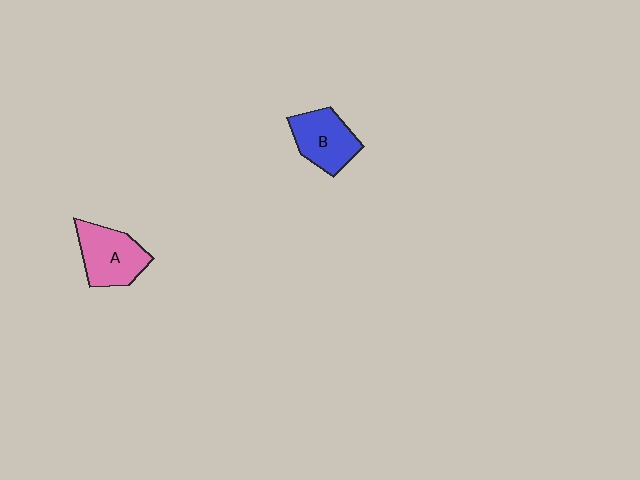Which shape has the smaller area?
Shape B (blue).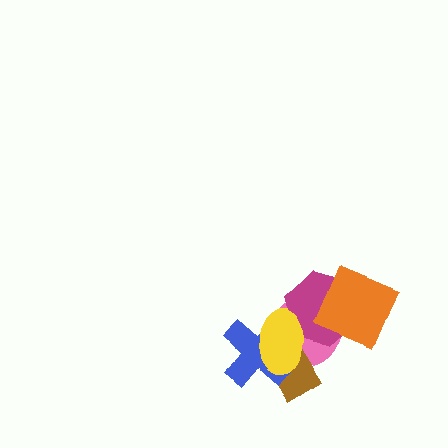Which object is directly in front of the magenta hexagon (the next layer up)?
The yellow ellipse is directly in front of the magenta hexagon.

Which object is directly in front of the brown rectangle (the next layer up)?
The blue cross is directly in front of the brown rectangle.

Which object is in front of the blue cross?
The yellow ellipse is in front of the blue cross.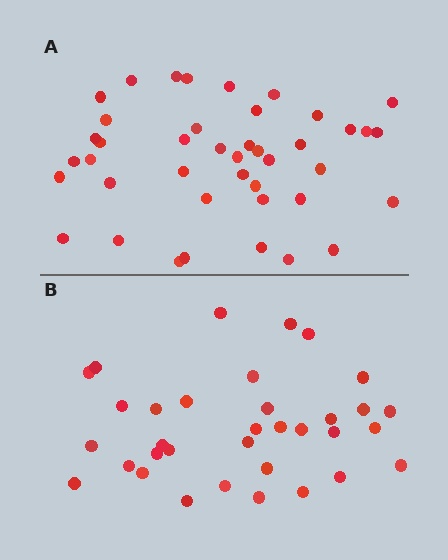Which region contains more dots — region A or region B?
Region A (the top region) has more dots.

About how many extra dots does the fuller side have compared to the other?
Region A has roughly 8 or so more dots than region B.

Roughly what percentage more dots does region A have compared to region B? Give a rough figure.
About 25% more.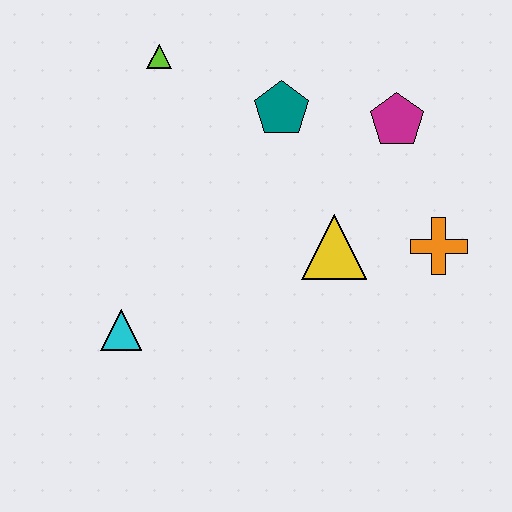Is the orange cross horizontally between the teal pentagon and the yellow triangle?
No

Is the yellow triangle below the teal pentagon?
Yes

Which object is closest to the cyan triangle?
The yellow triangle is closest to the cyan triangle.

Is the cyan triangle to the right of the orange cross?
No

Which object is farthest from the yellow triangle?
The lime triangle is farthest from the yellow triangle.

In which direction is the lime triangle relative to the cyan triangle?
The lime triangle is above the cyan triangle.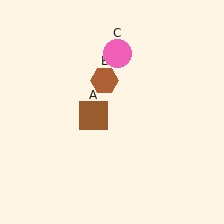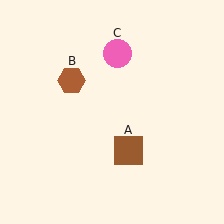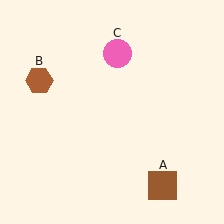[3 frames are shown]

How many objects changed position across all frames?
2 objects changed position: brown square (object A), brown hexagon (object B).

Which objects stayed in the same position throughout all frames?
Pink circle (object C) remained stationary.